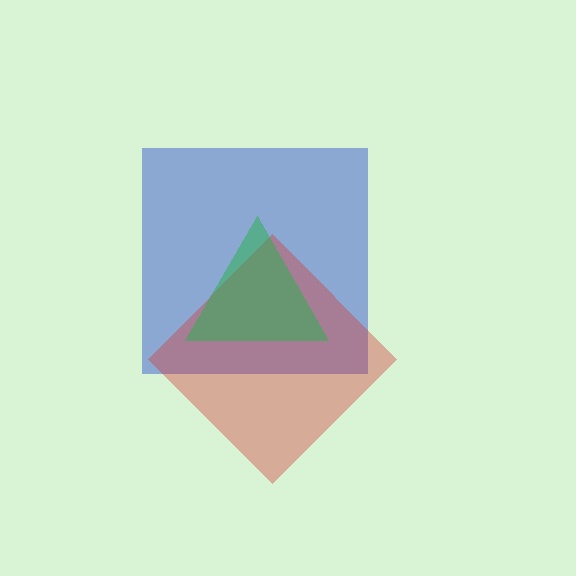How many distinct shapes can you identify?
There are 3 distinct shapes: a blue square, a red diamond, a green triangle.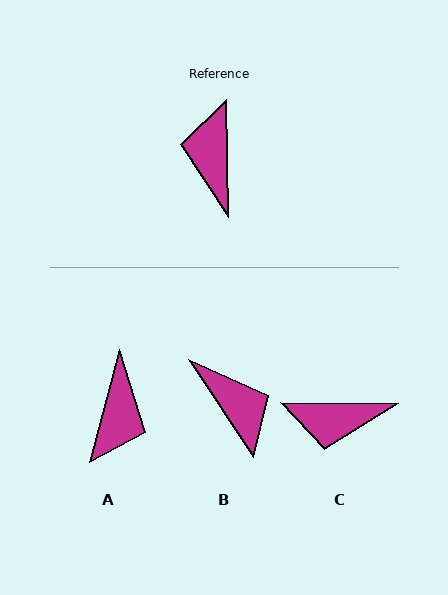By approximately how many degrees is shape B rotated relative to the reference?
Approximately 148 degrees clockwise.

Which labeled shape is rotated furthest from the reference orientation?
A, about 164 degrees away.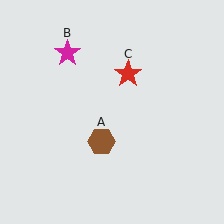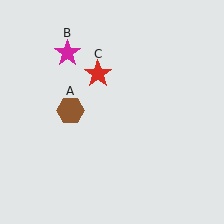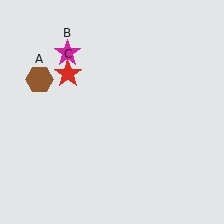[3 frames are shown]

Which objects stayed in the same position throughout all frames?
Magenta star (object B) remained stationary.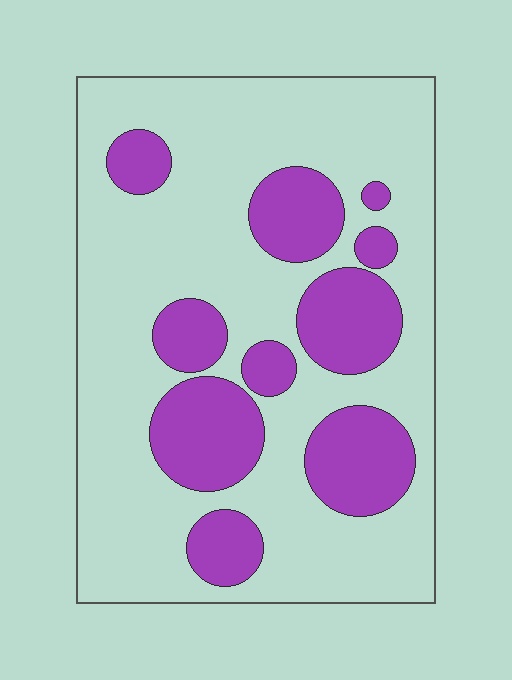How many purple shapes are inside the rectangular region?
10.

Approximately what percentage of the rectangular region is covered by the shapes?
Approximately 30%.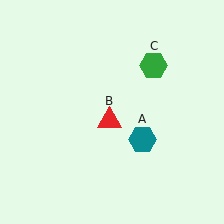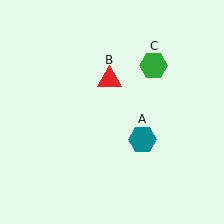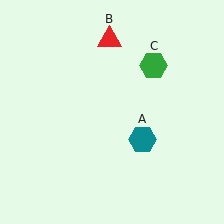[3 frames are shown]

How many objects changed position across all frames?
1 object changed position: red triangle (object B).